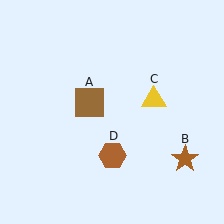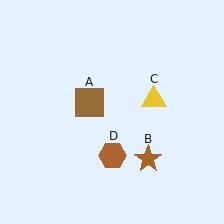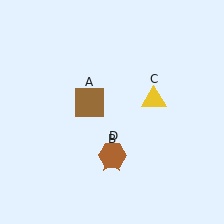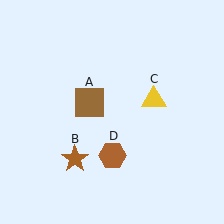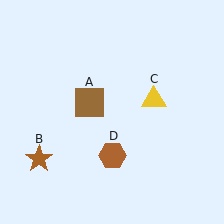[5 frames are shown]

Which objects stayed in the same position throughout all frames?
Brown square (object A) and yellow triangle (object C) and brown hexagon (object D) remained stationary.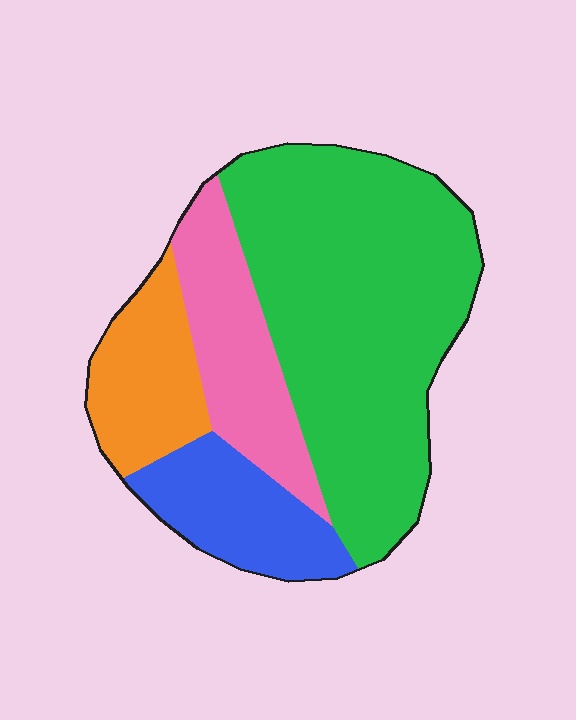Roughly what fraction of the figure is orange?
Orange takes up about one eighth (1/8) of the figure.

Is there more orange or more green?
Green.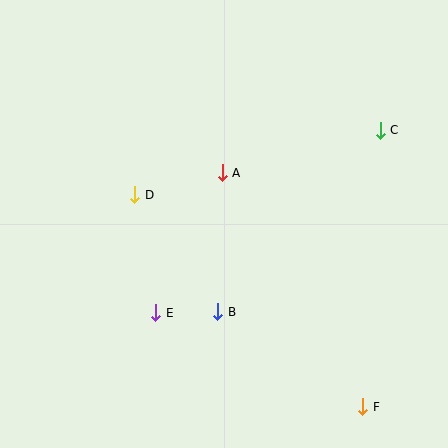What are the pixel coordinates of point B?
Point B is at (218, 312).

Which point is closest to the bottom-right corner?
Point F is closest to the bottom-right corner.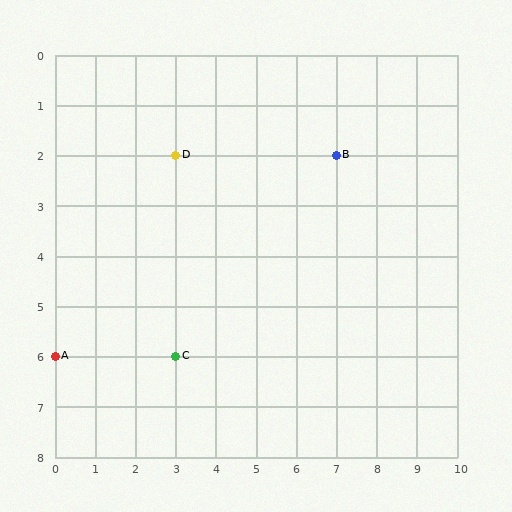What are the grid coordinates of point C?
Point C is at grid coordinates (3, 6).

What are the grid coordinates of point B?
Point B is at grid coordinates (7, 2).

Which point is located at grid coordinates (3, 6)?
Point C is at (3, 6).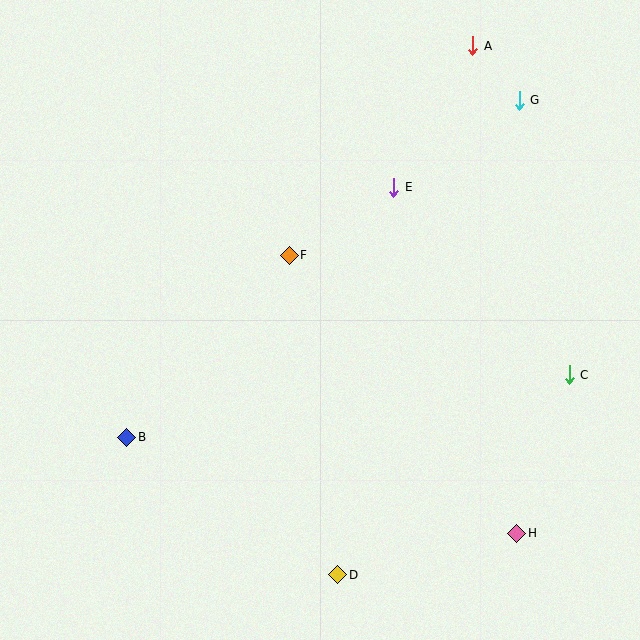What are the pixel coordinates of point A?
Point A is at (473, 46).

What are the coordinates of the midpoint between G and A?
The midpoint between G and A is at (496, 73).